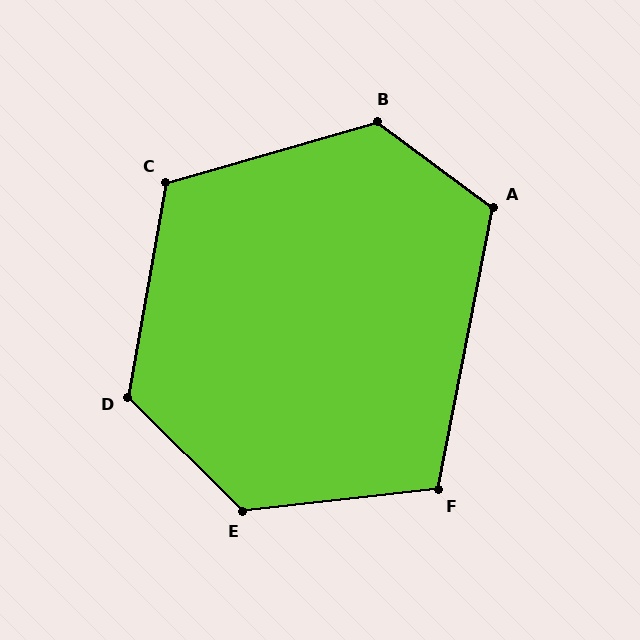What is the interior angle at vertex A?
Approximately 116 degrees (obtuse).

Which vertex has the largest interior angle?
E, at approximately 128 degrees.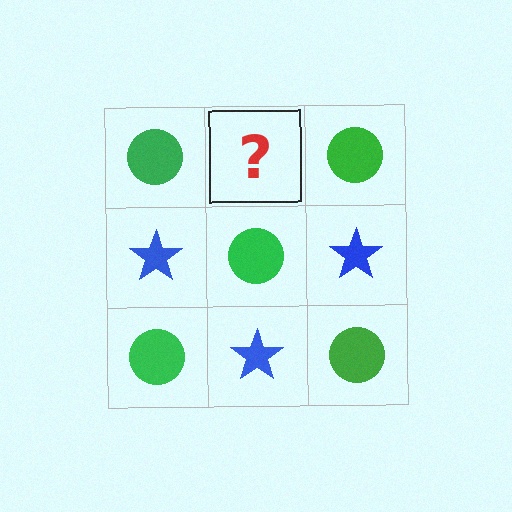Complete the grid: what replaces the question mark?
The question mark should be replaced with a blue star.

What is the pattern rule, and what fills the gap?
The rule is that it alternates green circle and blue star in a checkerboard pattern. The gap should be filled with a blue star.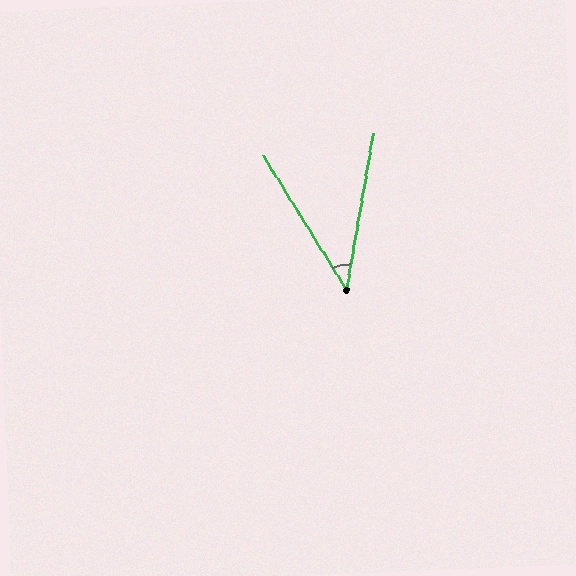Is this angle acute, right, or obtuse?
It is acute.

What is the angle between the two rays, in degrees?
Approximately 42 degrees.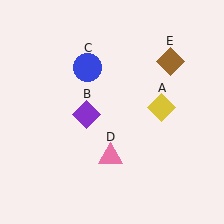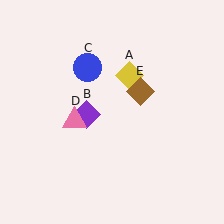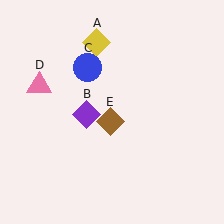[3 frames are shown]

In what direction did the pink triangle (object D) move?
The pink triangle (object D) moved up and to the left.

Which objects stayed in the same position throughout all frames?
Purple diamond (object B) and blue circle (object C) remained stationary.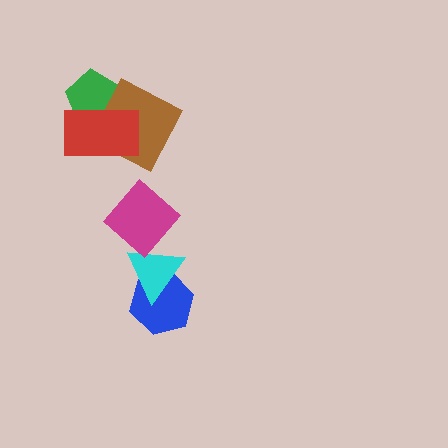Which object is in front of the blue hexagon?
The cyan triangle is in front of the blue hexagon.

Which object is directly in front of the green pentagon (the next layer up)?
The brown diamond is directly in front of the green pentagon.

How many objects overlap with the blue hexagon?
1 object overlaps with the blue hexagon.